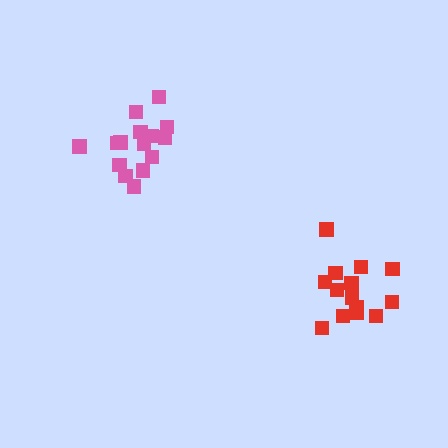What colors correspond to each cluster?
The clusters are colored: pink, red.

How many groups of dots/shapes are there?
There are 2 groups.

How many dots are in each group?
Group 1: 15 dots, Group 2: 14 dots (29 total).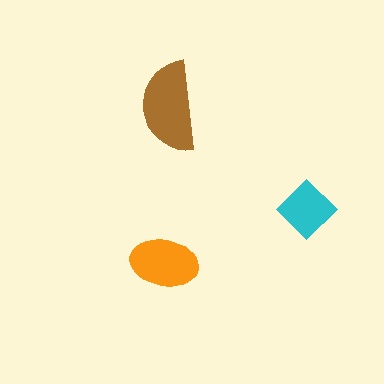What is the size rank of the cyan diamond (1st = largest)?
3rd.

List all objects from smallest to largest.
The cyan diamond, the orange ellipse, the brown semicircle.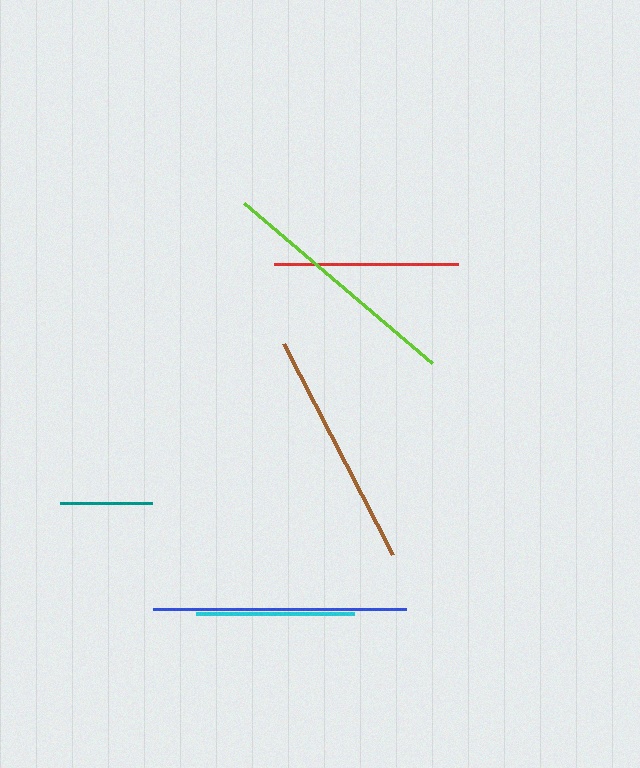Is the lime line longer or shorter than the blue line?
The blue line is longer than the lime line.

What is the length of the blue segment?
The blue segment is approximately 254 pixels long.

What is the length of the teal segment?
The teal segment is approximately 93 pixels long.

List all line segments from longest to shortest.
From longest to shortest: blue, lime, brown, red, cyan, teal.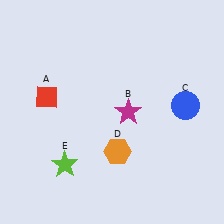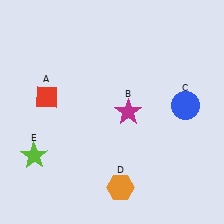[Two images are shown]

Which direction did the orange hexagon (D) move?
The orange hexagon (D) moved down.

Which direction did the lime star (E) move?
The lime star (E) moved left.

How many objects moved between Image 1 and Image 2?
2 objects moved between the two images.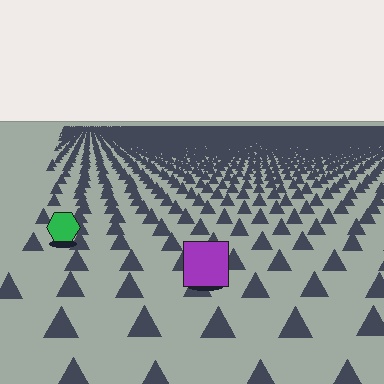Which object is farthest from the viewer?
The green hexagon is farthest from the viewer. It appears smaller and the ground texture around it is denser.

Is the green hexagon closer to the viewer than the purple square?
No. The purple square is closer — you can tell from the texture gradient: the ground texture is coarser near it.